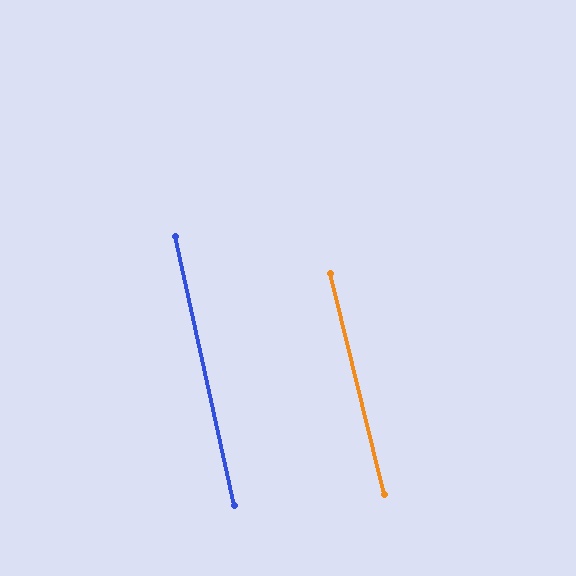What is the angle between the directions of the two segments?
Approximately 1 degree.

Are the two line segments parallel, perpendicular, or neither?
Parallel — their directions differ by only 1.4°.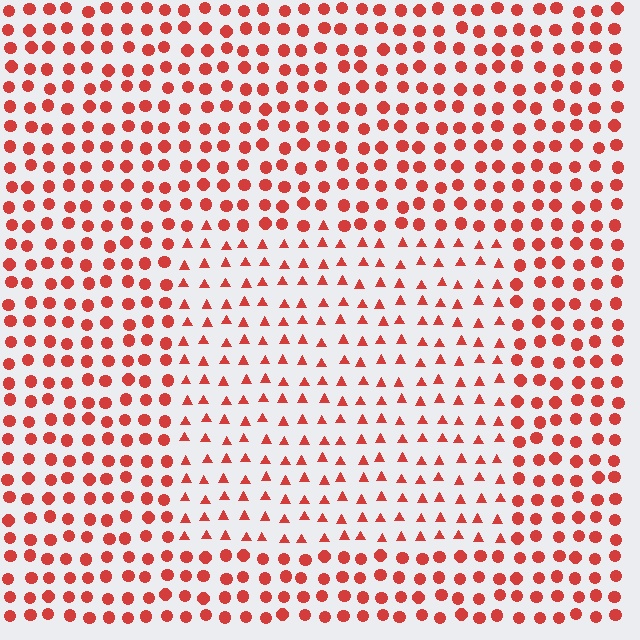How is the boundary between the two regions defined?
The boundary is defined by a change in element shape: triangles inside vs. circles outside. All elements share the same color and spacing.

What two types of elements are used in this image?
The image uses triangles inside the rectangle region and circles outside it.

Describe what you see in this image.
The image is filled with small red elements arranged in a uniform grid. A rectangle-shaped region contains triangles, while the surrounding area contains circles. The boundary is defined purely by the change in element shape.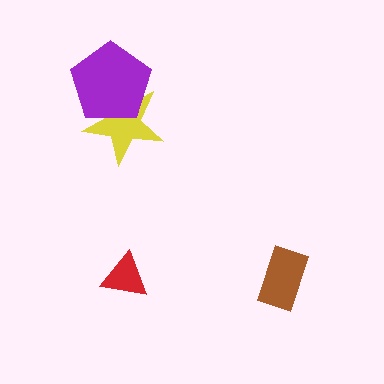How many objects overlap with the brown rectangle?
0 objects overlap with the brown rectangle.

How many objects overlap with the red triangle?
0 objects overlap with the red triangle.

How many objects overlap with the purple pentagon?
1 object overlaps with the purple pentagon.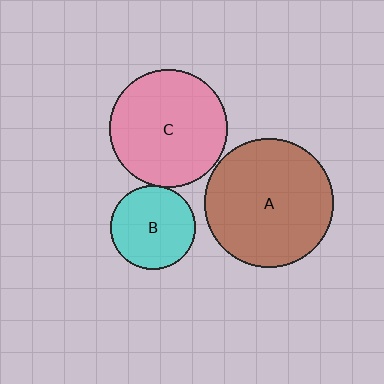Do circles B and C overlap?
Yes.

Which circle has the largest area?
Circle A (brown).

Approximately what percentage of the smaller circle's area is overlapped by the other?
Approximately 5%.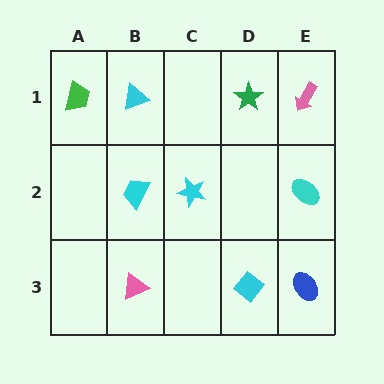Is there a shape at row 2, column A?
No, that cell is empty.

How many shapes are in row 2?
3 shapes.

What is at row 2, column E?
A cyan ellipse.